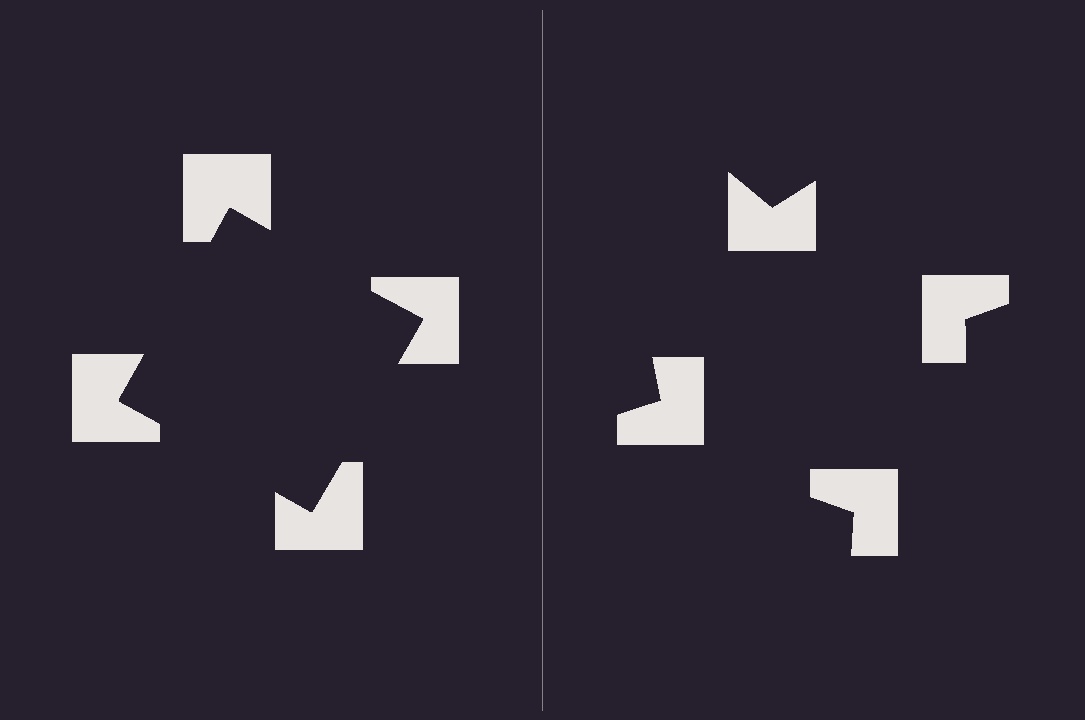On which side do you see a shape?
An illusory square appears on the left side. On the right side the wedge cuts are rotated, so no coherent shape forms.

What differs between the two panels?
The notched squares are positioned identically on both sides; only the wedge orientations differ. On the left they align to a square; on the right they are misaligned.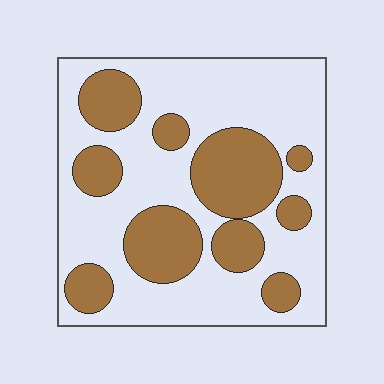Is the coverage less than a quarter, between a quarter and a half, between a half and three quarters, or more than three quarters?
Between a quarter and a half.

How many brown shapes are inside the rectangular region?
10.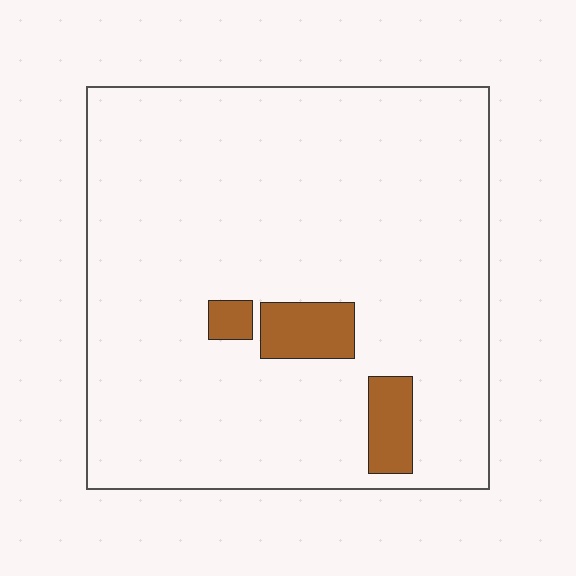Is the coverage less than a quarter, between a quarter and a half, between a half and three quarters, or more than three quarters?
Less than a quarter.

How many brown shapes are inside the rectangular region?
3.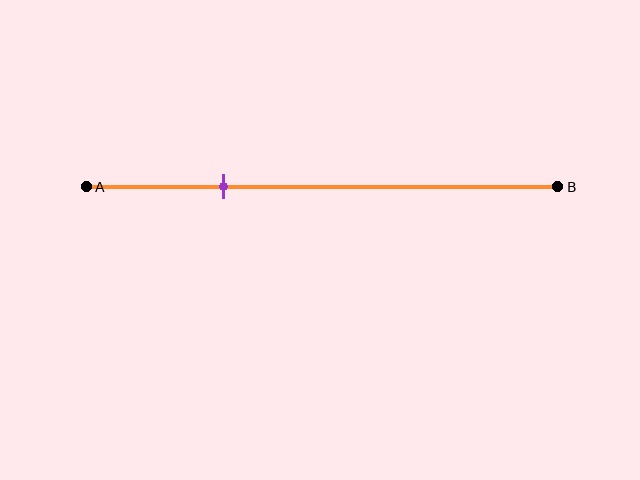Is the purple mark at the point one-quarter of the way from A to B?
No, the mark is at about 30% from A, not at the 25% one-quarter point.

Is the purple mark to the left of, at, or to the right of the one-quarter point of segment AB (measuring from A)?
The purple mark is to the right of the one-quarter point of segment AB.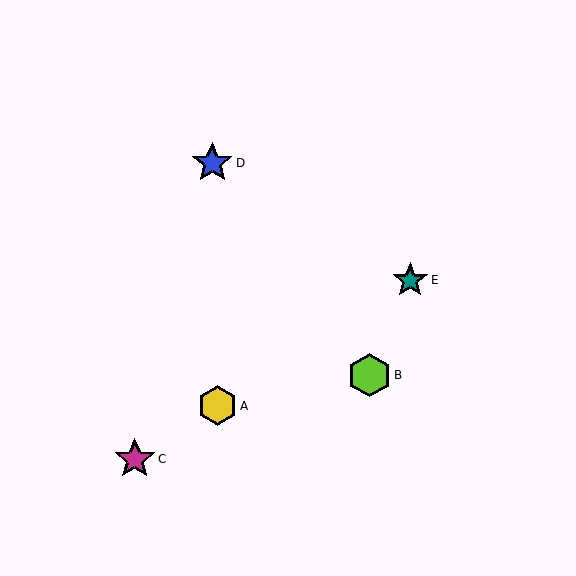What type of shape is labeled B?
Shape B is a lime hexagon.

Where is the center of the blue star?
The center of the blue star is at (212, 163).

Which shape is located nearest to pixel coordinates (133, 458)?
The magenta star (labeled C) at (135, 459) is nearest to that location.